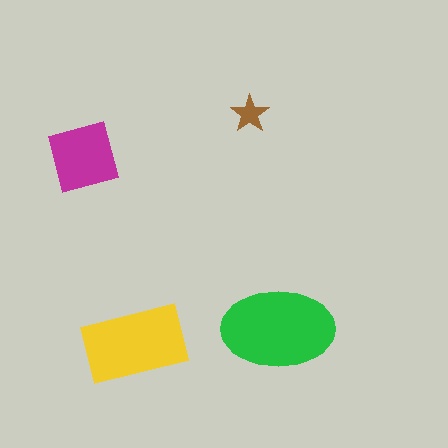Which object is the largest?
The green ellipse.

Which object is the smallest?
The brown star.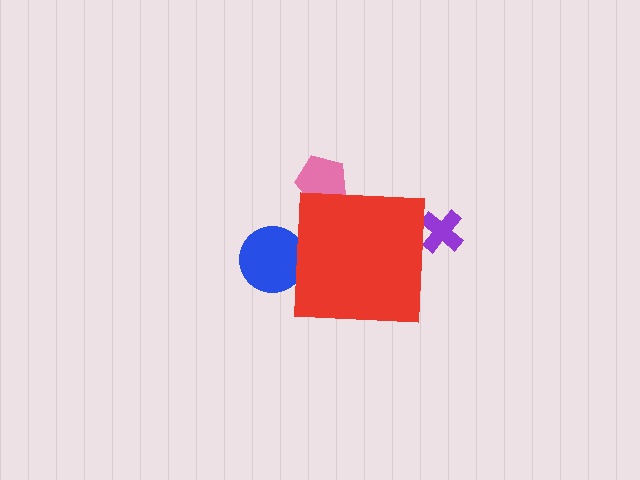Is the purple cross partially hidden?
Yes, the purple cross is partially hidden behind the red square.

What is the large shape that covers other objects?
A red square.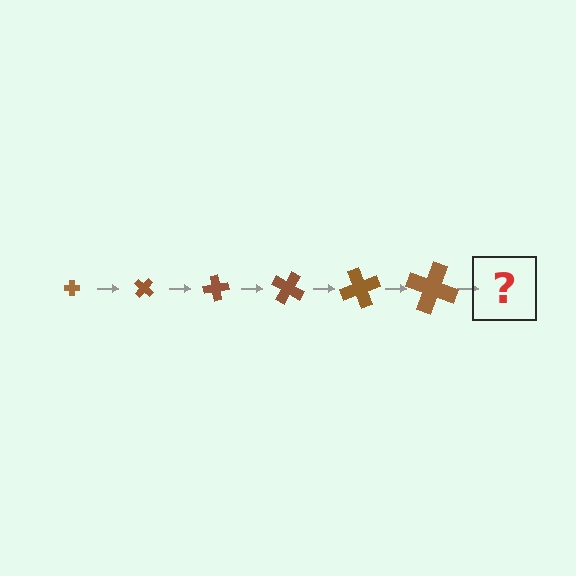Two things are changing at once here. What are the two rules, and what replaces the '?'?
The two rules are that the cross grows larger each step and it rotates 40 degrees each step. The '?' should be a cross, larger than the previous one and rotated 240 degrees from the start.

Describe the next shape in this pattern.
It should be a cross, larger than the previous one and rotated 240 degrees from the start.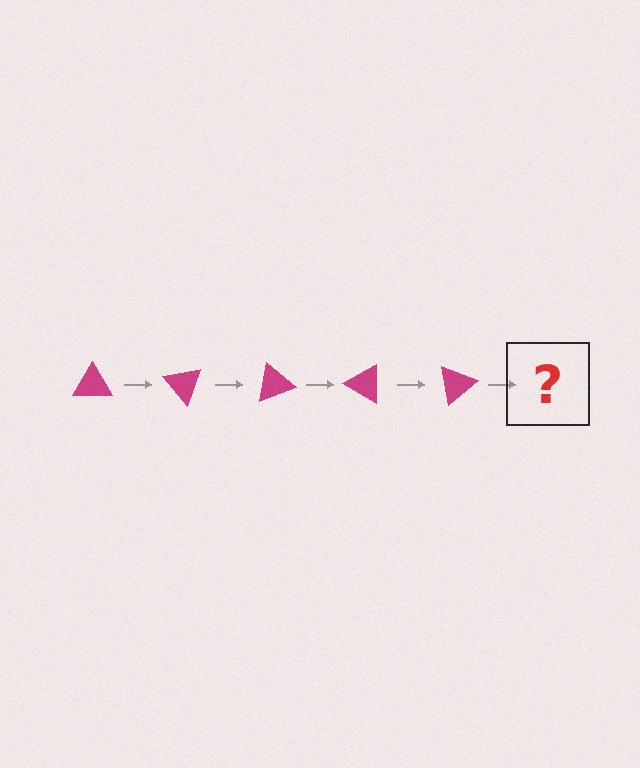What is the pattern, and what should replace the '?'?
The pattern is that the triangle rotates 50 degrees each step. The '?' should be a magenta triangle rotated 250 degrees.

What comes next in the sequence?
The next element should be a magenta triangle rotated 250 degrees.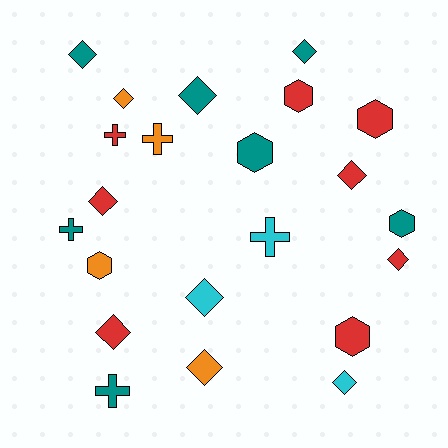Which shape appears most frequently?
Diamond, with 11 objects.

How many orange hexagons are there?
There is 1 orange hexagon.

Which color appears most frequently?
Red, with 8 objects.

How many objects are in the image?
There are 22 objects.